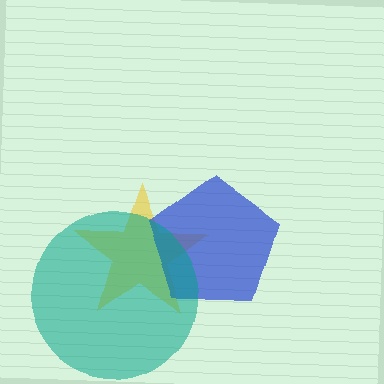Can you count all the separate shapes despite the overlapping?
Yes, there are 3 separate shapes.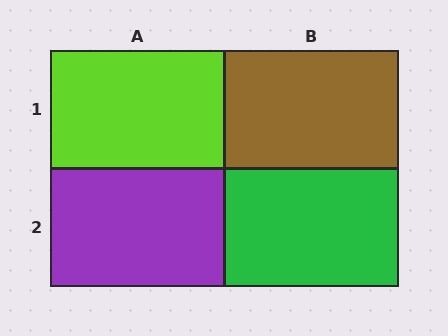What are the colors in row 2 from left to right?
Purple, green.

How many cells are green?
1 cell is green.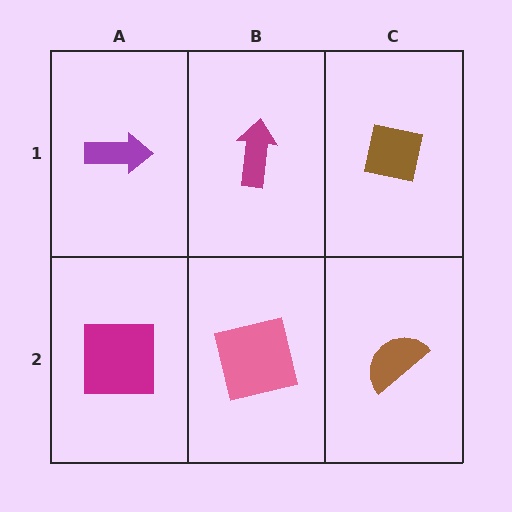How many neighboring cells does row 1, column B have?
3.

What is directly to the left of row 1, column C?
A magenta arrow.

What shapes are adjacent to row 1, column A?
A magenta square (row 2, column A), a magenta arrow (row 1, column B).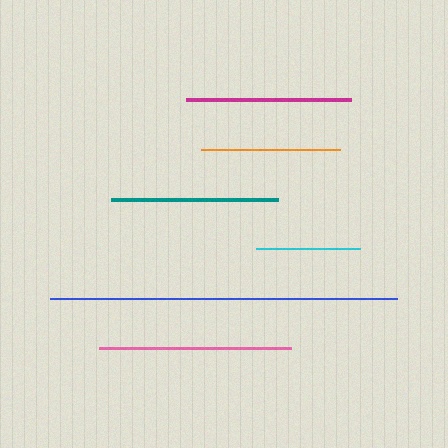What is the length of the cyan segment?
The cyan segment is approximately 104 pixels long.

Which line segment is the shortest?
The cyan line is the shortest at approximately 104 pixels.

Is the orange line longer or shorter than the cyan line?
The orange line is longer than the cyan line.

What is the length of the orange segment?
The orange segment is approximately 139 pixels long.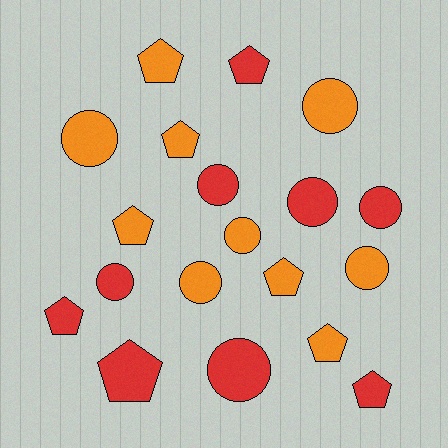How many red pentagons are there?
There are 4 red pentagons.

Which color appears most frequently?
Orange, with 10 objects.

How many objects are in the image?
There are 19 objects.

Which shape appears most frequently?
Circle, with 10 objects.